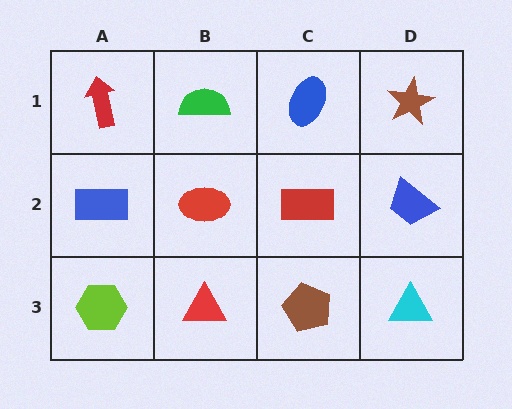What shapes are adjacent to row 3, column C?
A red rectangle (row 2, column C), a red triangle (row 3, column B), a cyan triangle (row 3, column D).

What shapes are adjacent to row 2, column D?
A brown star (row 1, column D), a cyan triangle (row 3, column D), a red rectangle (row 2, column C).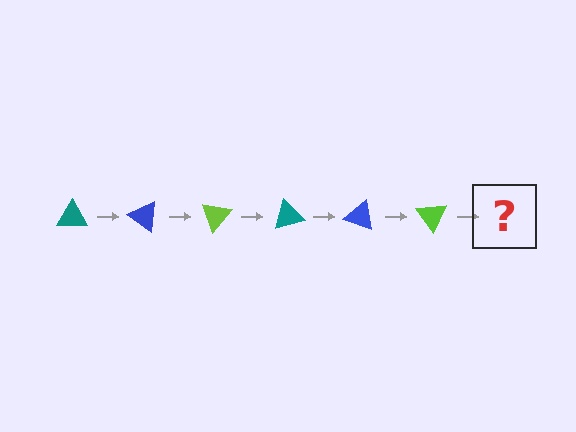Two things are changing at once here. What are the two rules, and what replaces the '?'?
The two rules are that it rotates 35 degrees each step and the color cycles through teal, blue, and lime. The '?' should be a teal triangle, rotated 210 degrees from the start.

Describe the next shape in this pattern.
It should be a teal triangle, rotated 210 degrees from the start.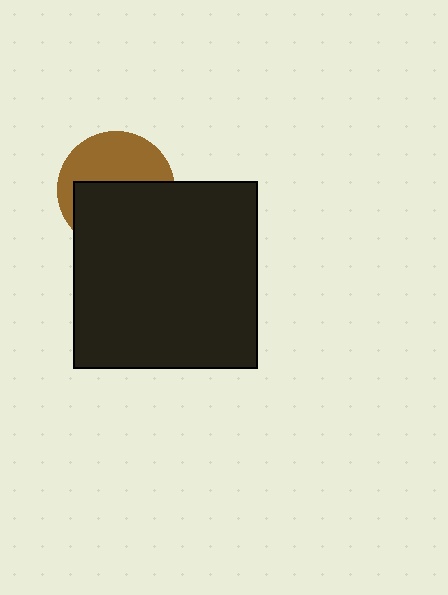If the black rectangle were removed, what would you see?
You would see the complete brown circle.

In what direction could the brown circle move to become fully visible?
The brown circle could move up. That would shift it out from behind the black rectangle entirely.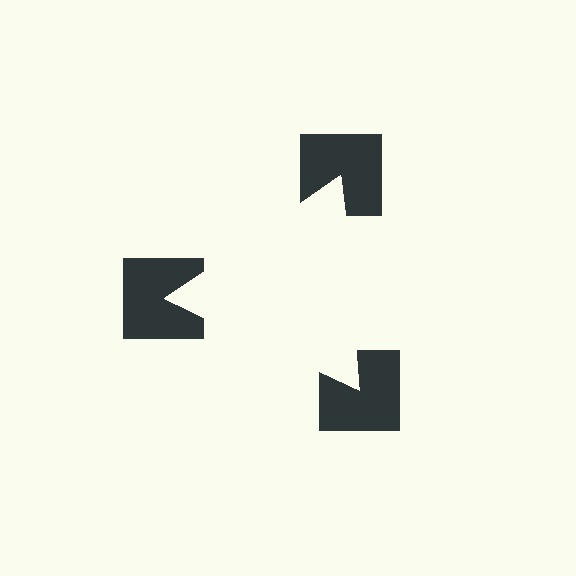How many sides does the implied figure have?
3 sides.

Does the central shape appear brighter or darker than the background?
It typically appears slightly brighter than the background, even though no actual brightness change is drawn.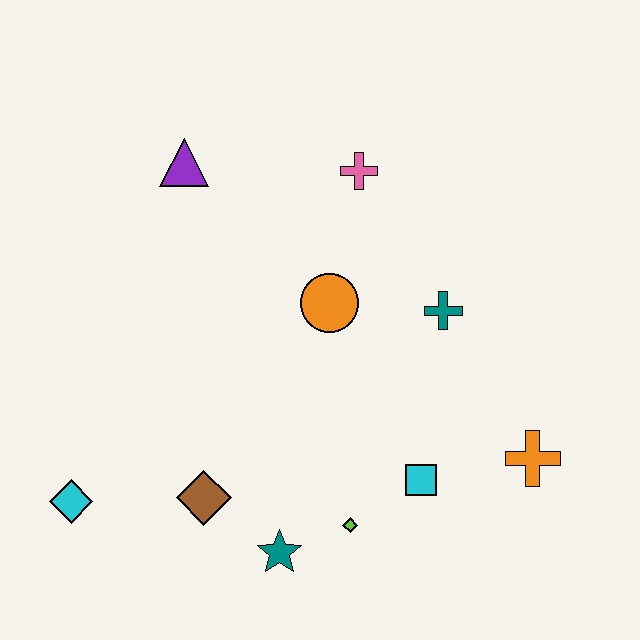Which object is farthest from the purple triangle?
The orange cross is farthest from the purple triangle.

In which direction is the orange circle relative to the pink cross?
The orange circle is below the pink cross.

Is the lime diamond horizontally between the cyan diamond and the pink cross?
Yes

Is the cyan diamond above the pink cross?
No